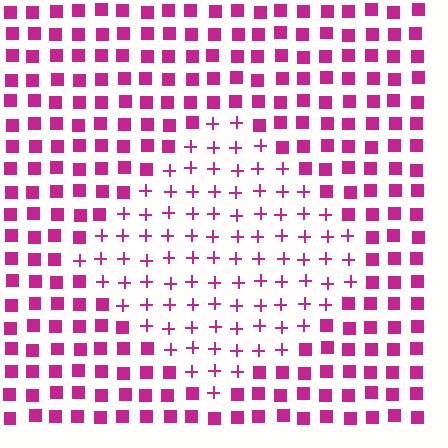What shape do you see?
I see a diamond.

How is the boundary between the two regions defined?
The boundary is defined by a change in element shape: plus signs inside vs. squares outside. All elements share the same color and spacing.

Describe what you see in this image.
The image is filled with small magenta elements arranged in a uniform grid. A diamond-shaped region contains plus signs, while the surrounding area contains squares. The boundary is defined purely by the change in element shape.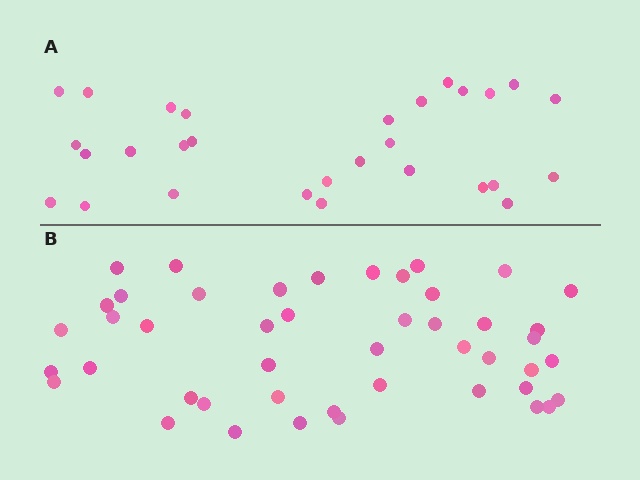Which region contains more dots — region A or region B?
Region B (the bottom region) has more dots.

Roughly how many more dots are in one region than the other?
Region B has approximately 15 more dots than region A.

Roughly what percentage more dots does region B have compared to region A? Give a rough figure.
About 60% more.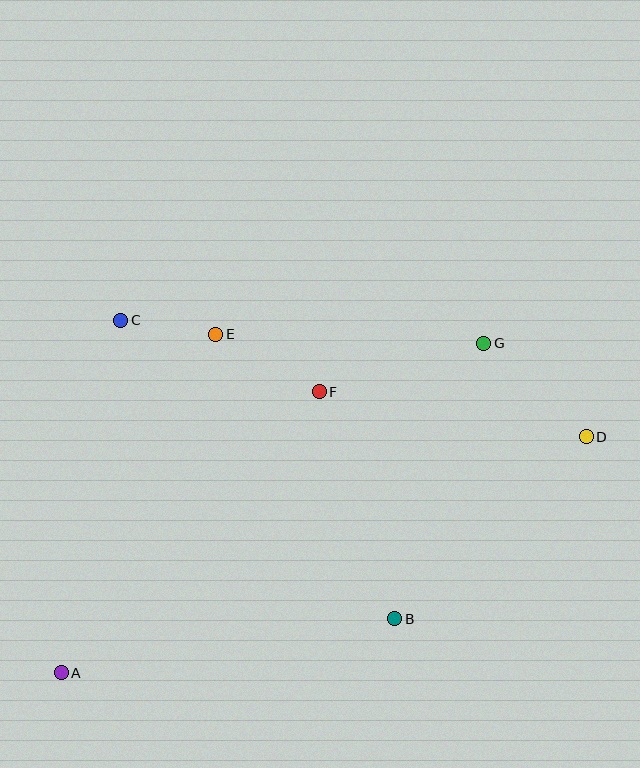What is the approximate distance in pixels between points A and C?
The distance between A and C is approximately 357 pixels.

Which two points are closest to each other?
Points C and E are closest to each other.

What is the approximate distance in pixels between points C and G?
The distance between C and G is approximately 364 pixels.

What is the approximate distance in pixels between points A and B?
The distance between A and B is approximately 337 pixels.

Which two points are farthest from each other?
Points A and D are farthest from each other.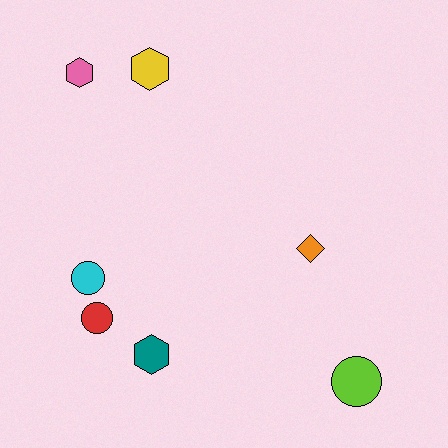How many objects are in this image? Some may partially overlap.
There are 7 objects.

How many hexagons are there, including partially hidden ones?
There are 3 hexagons.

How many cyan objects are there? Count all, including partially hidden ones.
There is 1 cyan object.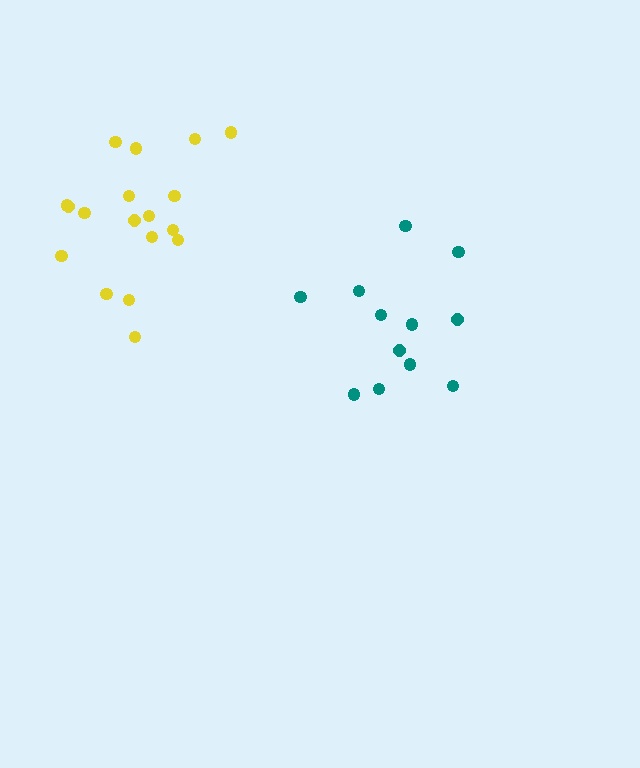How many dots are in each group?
Group 1: 18 dots, Group 2: 12 dots (30 total).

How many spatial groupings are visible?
There are 2 spatial groupings.